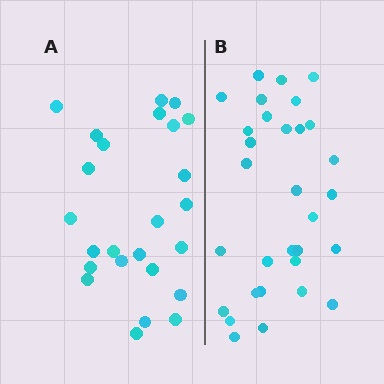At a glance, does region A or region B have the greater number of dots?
Region B (the right region) has more dots.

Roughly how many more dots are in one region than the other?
Region B has about 6 more dots than region A.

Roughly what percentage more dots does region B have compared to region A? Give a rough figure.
About 25% more.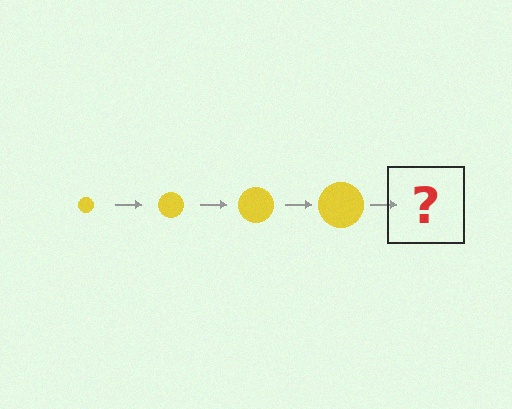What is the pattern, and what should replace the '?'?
The pattern is that the circle gets progressively larger each step. The '?' should be a yellow circle, larger than the previous one.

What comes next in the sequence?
The next element should be a yellow circle, larger than the previous one.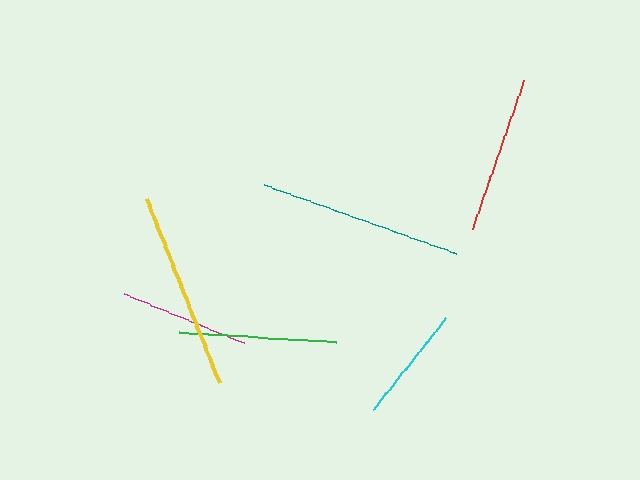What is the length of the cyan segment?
The cyan segment is approximately 117 pixels long.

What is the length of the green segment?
The green segment is approximately 156 pixels long.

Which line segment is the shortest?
The cyan line is the shortest at approximately 117 pixels.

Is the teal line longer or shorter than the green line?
The teal line is longer than the green line.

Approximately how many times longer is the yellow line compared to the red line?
The yellow line is approximately 1.3 times the length of the red line.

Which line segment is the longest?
The teal line is the longest at approximately 204 pixels.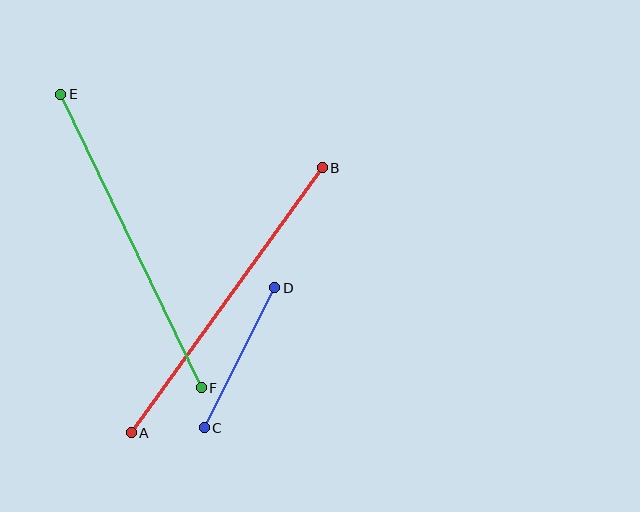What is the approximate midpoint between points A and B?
The midpoint is at approximately (227, 300) pixels.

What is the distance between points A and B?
The distance is approximately 327 pixels.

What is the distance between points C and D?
The distance is approximately 156 pixels.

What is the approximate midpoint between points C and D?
The midpoint is at approximately (240, 358) pixels.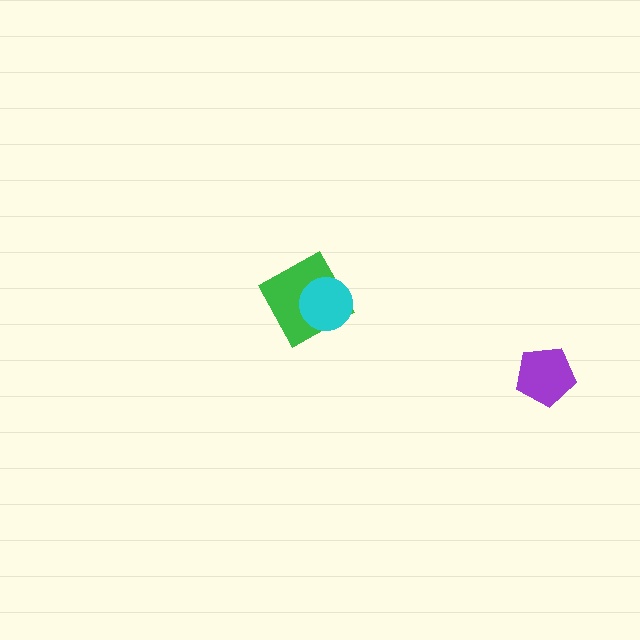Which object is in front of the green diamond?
The cyan circle is in front of the green diamond.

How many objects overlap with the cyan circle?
1 object overlaps with the cyan circle.